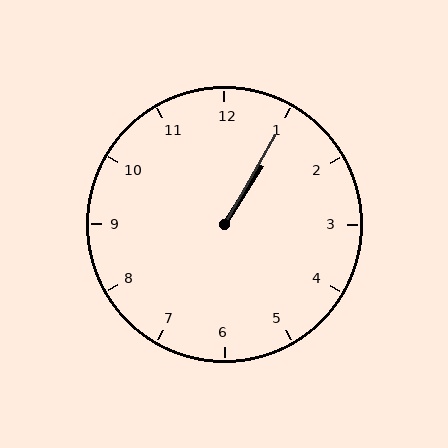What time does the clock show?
1:05.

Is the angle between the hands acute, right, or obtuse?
It is acute.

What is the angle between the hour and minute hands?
Approximately 2 degrees.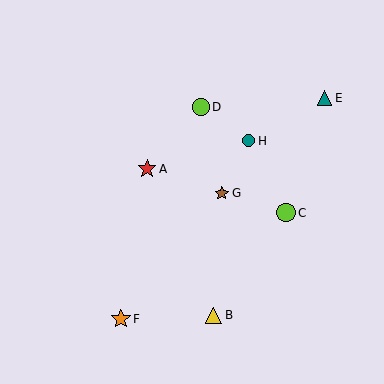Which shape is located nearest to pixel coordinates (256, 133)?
The teal circle (labeled H) at (249, 141) is nearest to that location.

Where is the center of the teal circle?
The center of the teal circle is at (249, 141).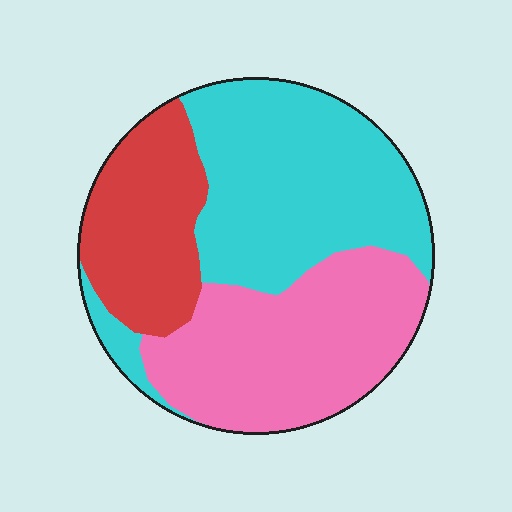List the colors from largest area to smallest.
From largest to smallest: cyan, pink, red.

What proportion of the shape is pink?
Pink covers 36% of the shape.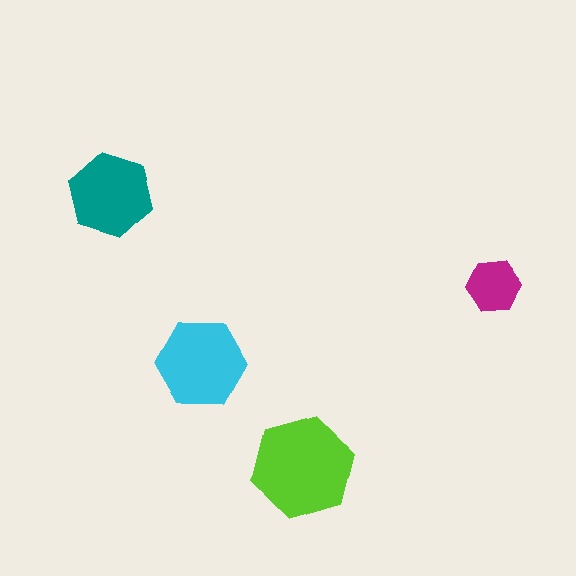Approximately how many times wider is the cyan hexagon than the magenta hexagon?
About 1.5 times wider.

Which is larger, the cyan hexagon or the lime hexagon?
The lime one.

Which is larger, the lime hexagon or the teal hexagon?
The lime one.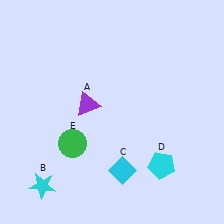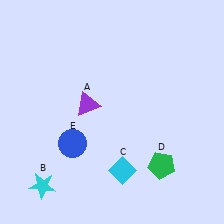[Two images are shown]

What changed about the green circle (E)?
In Image 1, E is green. In Image 2, it changed to blue.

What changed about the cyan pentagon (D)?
In Image 1, D is cyan. In Image 2, it changed to green.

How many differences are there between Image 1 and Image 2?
There are 2 differences between the two images.